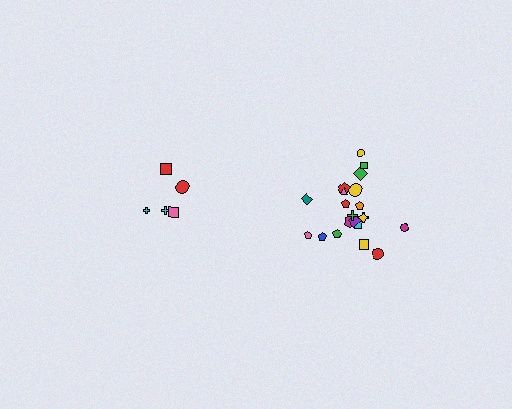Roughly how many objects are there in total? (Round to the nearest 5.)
Roughly 25 objects in total.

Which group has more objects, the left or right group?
The right group.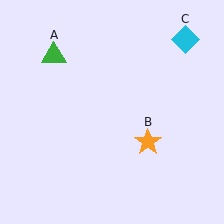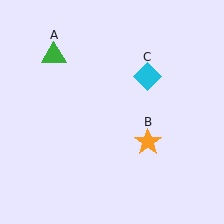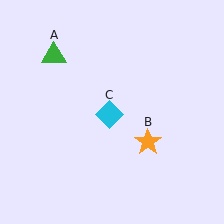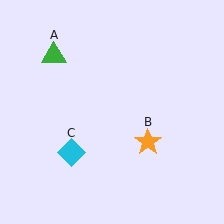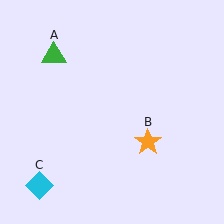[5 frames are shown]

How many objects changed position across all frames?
1 object changed position: cyan diamond (object C).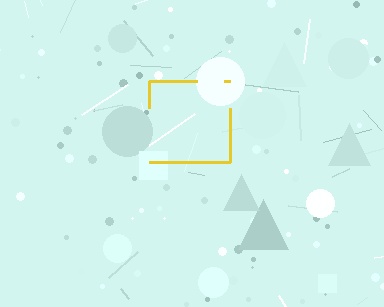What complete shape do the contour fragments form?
The contour fragments form a square.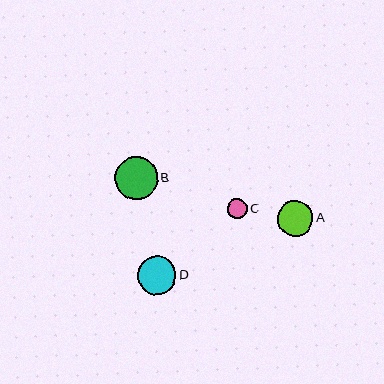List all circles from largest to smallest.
From largest to smallest: B, D, A, C.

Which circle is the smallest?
Circle C is the smallest with a size of approximately 20 pixels.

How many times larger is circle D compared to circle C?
Circle D is approximately 1.9 times the size of circle C.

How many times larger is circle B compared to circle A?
Circle B is approximately 1.2 times the size of circle A.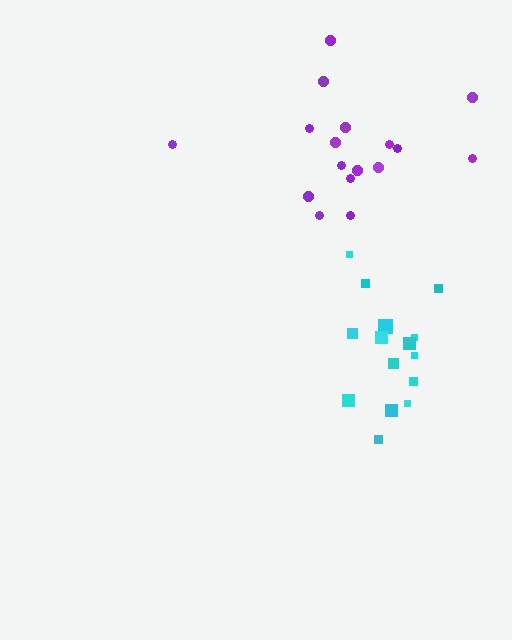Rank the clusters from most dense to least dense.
cyan, purple.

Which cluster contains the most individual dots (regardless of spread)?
Purple (17).